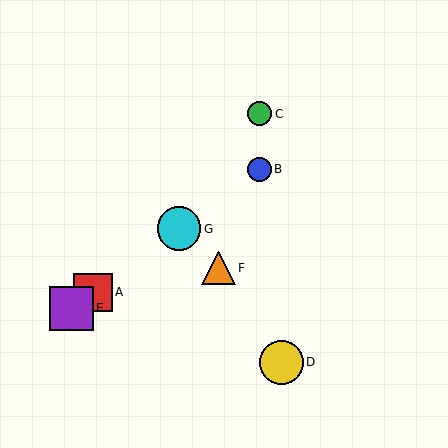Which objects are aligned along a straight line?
Objects A, B, E, G are aligned along a straight line.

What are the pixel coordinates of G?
Object G is at (179, 229).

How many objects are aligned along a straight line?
4 objects (A, B, E, G) are aligned along a straight line.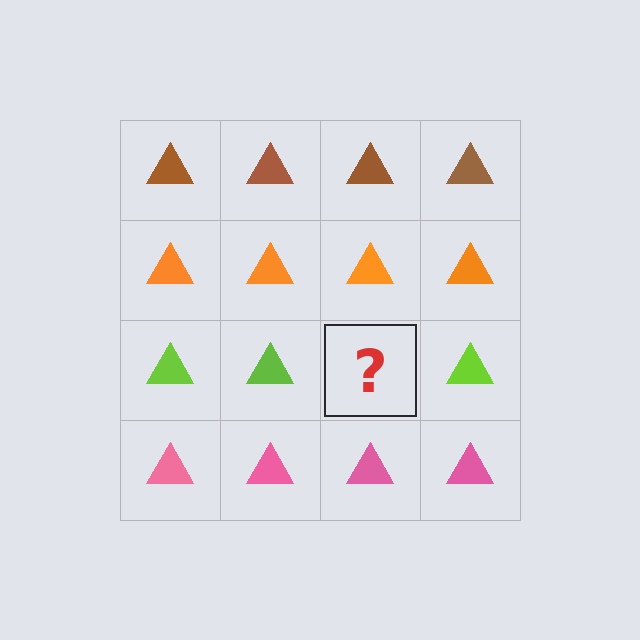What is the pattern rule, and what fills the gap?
The rule is that each row has a consistent color. The gap should be filled with a lime triangle.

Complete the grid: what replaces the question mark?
The question mark should be replaced with a lime triangle.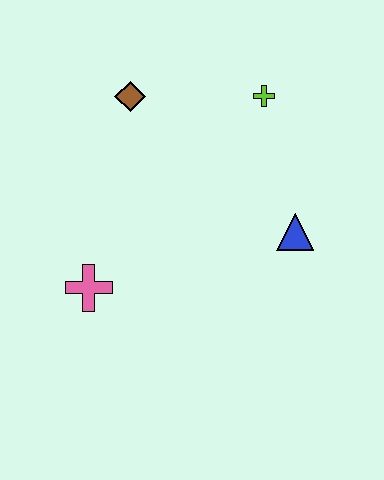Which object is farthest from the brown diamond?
The blue triangle is farthest from the brown diamond.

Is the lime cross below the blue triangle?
No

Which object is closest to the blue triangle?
The lime cross is closest to the blue triangle.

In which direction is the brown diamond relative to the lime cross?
The brown diamond is to the left of the lime cross.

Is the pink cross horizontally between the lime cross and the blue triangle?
No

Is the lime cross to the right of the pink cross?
Yes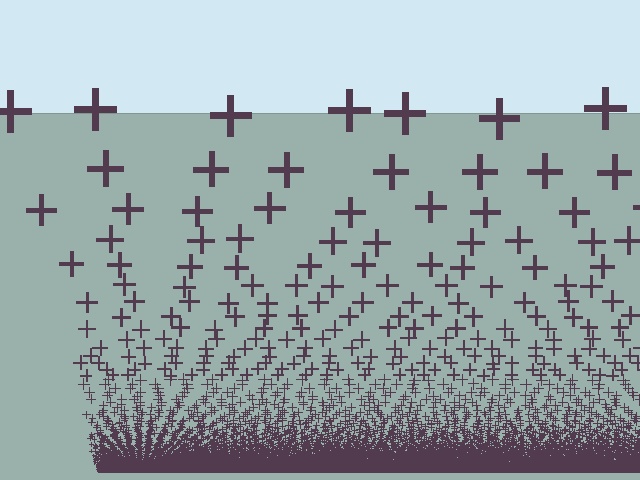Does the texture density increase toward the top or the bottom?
Density increases toward the bottom.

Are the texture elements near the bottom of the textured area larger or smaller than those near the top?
Smaller. The gradient is inverted — elements near the bottom are smaller and denser.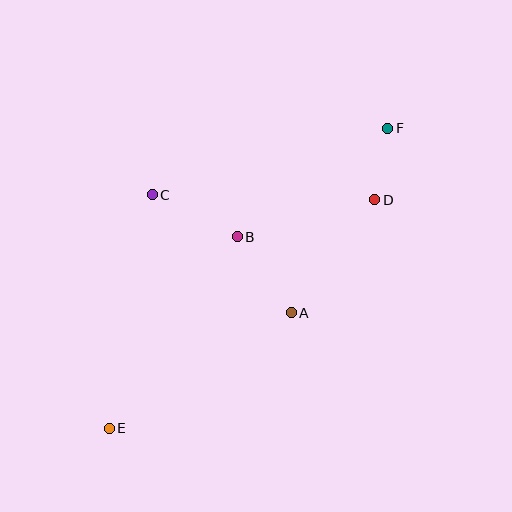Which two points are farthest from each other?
Points E and F are farthest from each other.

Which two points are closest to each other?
Points D and F are closest to each other.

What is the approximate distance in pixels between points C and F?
The distance between C and F is approximately 245 pixels.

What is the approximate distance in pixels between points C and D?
The distance between C and D is approximately 223 pixels.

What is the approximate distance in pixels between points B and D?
The distance between B and D is approximately 142 pixels.